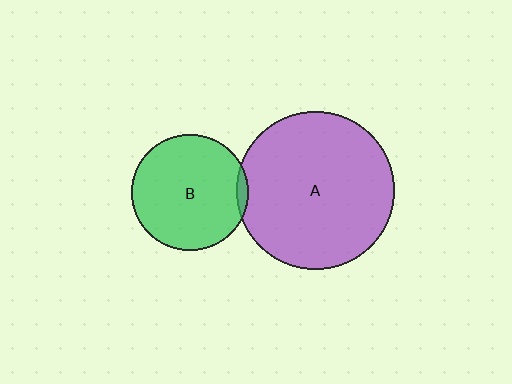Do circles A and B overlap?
Yes.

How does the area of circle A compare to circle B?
Approximately 1.9 times.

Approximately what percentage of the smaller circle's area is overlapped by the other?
Approximately 5%.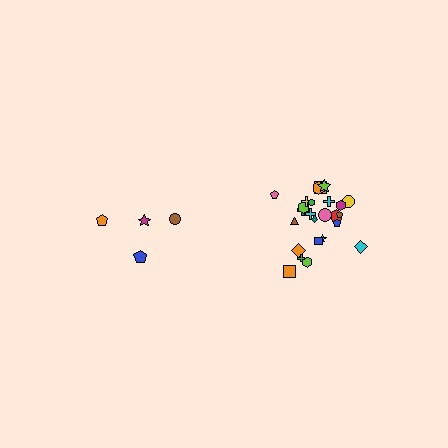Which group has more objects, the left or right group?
The right group.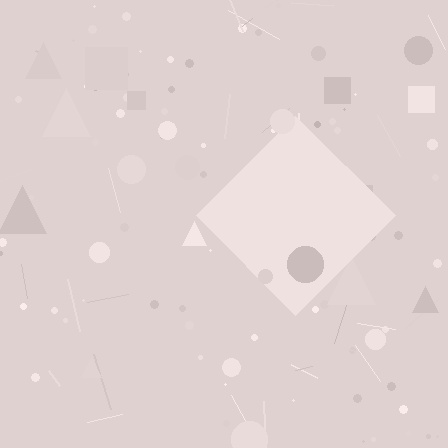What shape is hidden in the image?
A diamond is hidden in the image.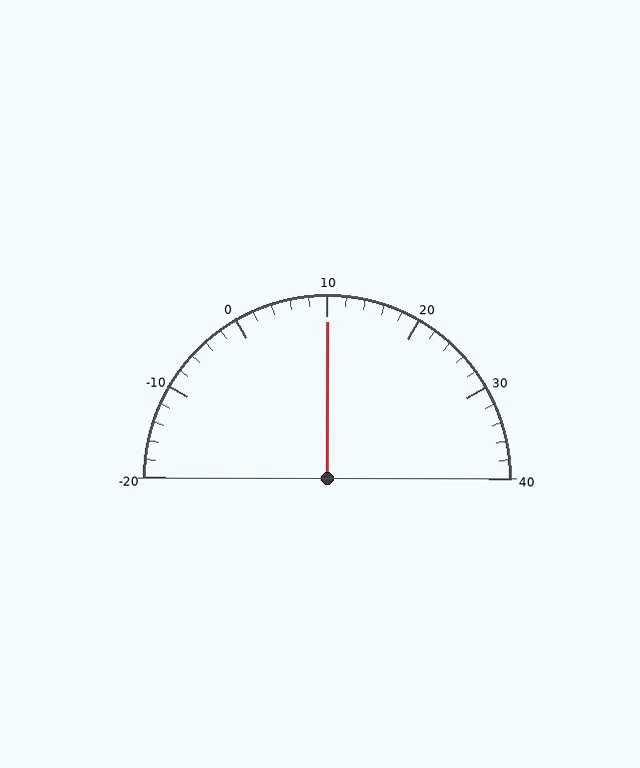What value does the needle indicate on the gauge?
The needle indicates approximately 10.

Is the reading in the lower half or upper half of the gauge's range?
The reading is in the upper half of the range (-20 to 40).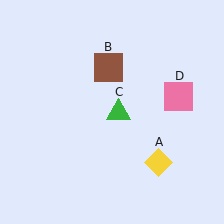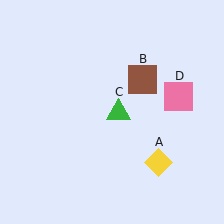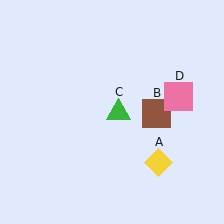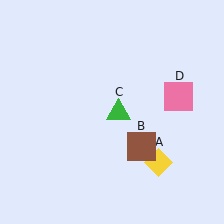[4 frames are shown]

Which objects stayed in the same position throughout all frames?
Yellow diamond (object A) and green triangle (object C) and pink square (object D) remained stationary.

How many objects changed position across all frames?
1 object changed position: brown square (object B).